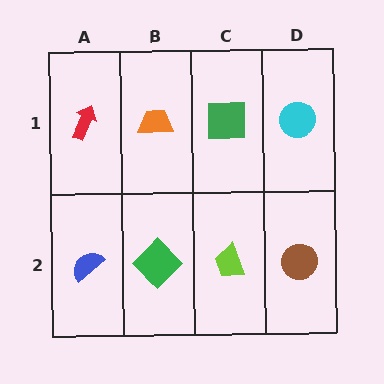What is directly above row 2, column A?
A red arrow.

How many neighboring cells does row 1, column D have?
2.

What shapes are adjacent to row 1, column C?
A lime trapezoid (row 2, column C), an orange trapezoid (row 1, column B), a cyan circle (row 1, column D).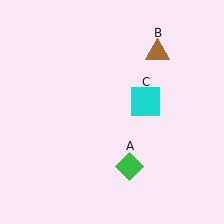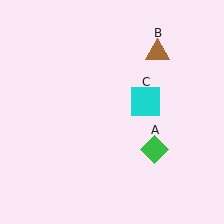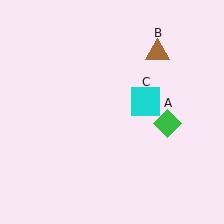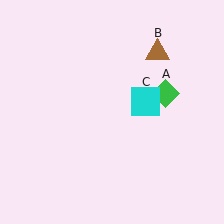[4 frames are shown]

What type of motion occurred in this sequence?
The green diamond (object A) rotated counterclockwise around the center of the scene.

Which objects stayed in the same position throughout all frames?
Brown triangle (object B) and cyan square (object C) remained stationary.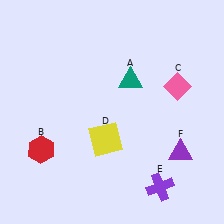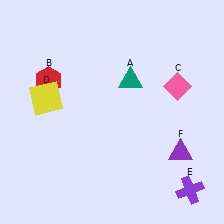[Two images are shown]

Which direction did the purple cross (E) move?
The purple cross (E) moved right.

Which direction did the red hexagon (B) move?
The red hexagon (B) moved up.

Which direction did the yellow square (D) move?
The yellow square (D) moved left.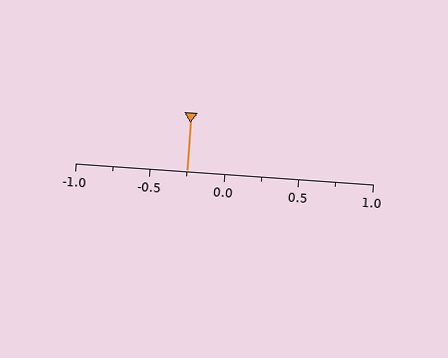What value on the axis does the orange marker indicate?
The marker indicates approximately -0.25.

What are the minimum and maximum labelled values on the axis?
The axis runs from -1.0 to 1.0.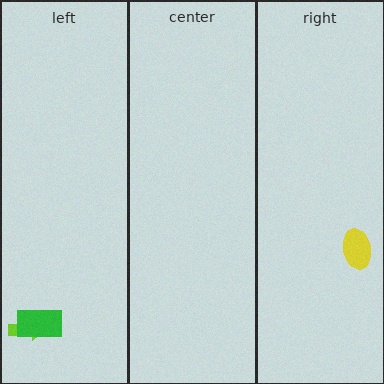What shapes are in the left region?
The lime arrow, the green rectangle.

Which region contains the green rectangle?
The left region.